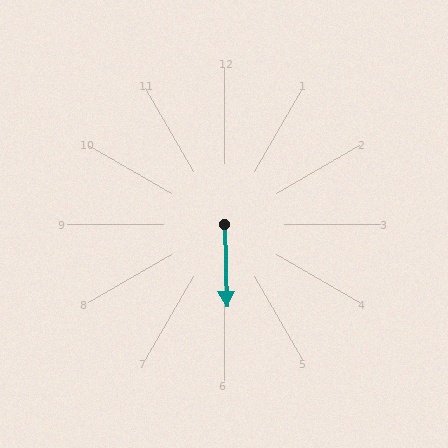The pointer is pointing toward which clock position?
Roughly 6 o'clock.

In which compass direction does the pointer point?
South.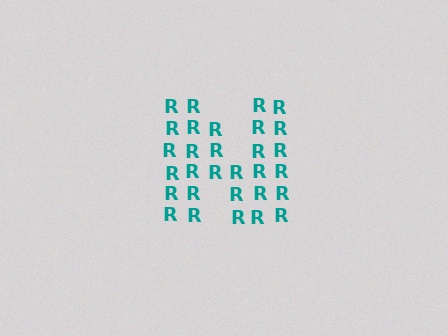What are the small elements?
The small elements are letter R's.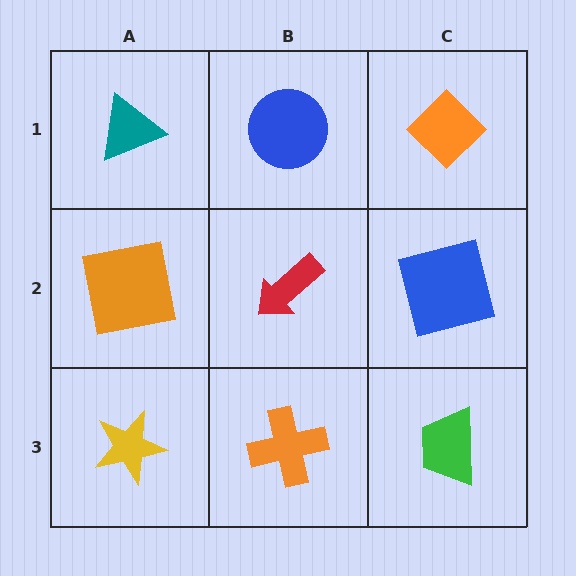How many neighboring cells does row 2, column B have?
4.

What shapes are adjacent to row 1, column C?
A blue square (row 2, column C), a blue circle (row 1, column B).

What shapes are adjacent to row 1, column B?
A red arrow (row 2, column B), a teal triangle (row 1, column A), an orange diamond (row 1, column C).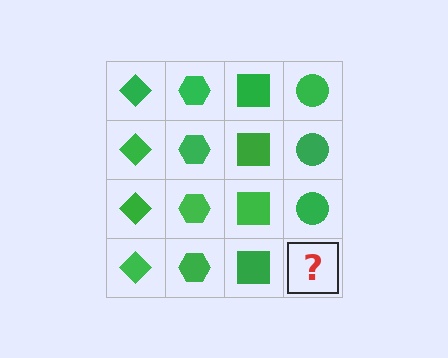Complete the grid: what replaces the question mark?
The question mark should be replaced with a green circle.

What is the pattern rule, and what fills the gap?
The rule is that each column has a consistent shape. The gap should be filled with a green circle.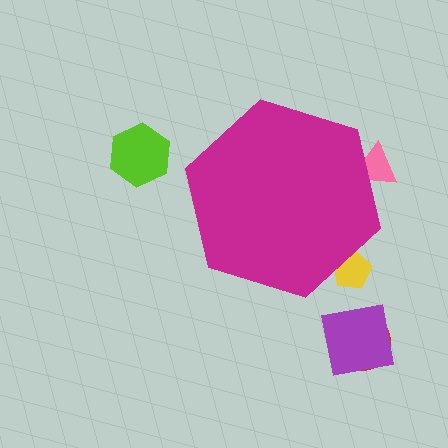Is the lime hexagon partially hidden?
No, the lime hexagon is fully visible.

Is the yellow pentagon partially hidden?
Yes, the yellow pentagon is partially hidden behind the magenta hexagon.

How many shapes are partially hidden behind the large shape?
2 shapes are partially hidden.